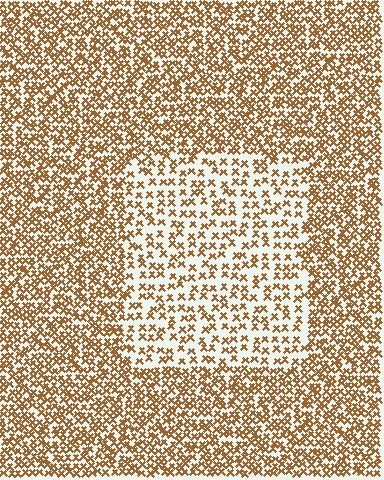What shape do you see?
I see a rectangle.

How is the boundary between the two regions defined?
The boundary is defined by a change in element density (approximately 2.0x ratio). All elements are the same color, size, and shape.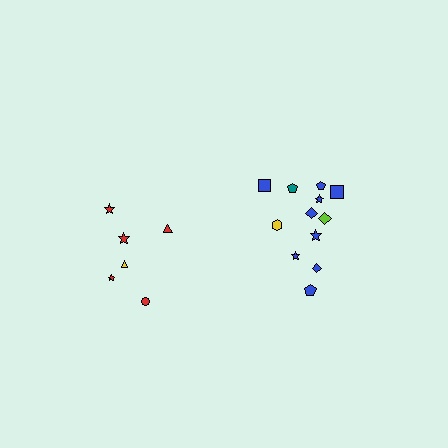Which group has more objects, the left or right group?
The right group.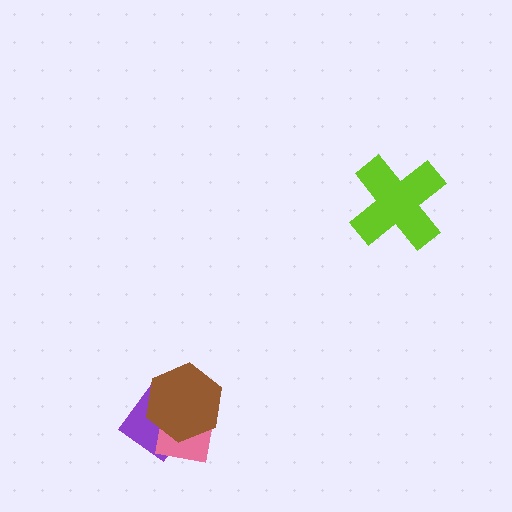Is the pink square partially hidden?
Yes, it is partially covered by another shape.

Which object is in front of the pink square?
The brown hexagon is in front of the pink square.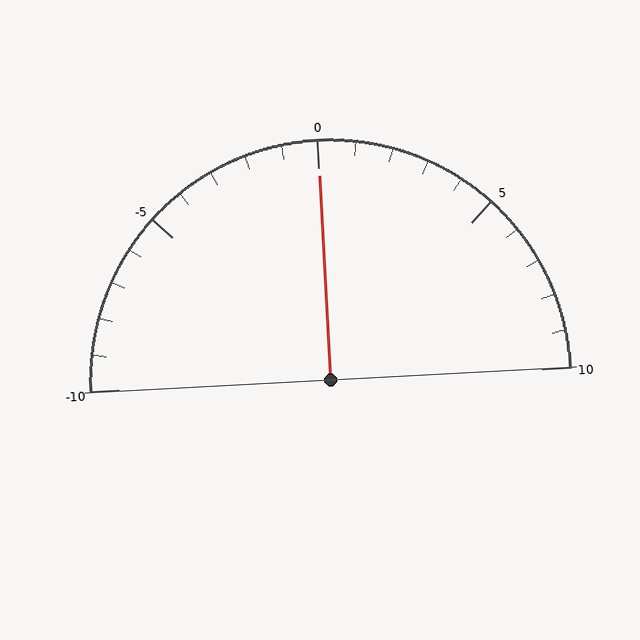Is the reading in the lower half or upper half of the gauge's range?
The reading is in the upper half of the range (-10 to 10).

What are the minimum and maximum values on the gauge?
The gauge ranges from -10 to 10.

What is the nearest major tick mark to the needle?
The nearest major tick mark is 0.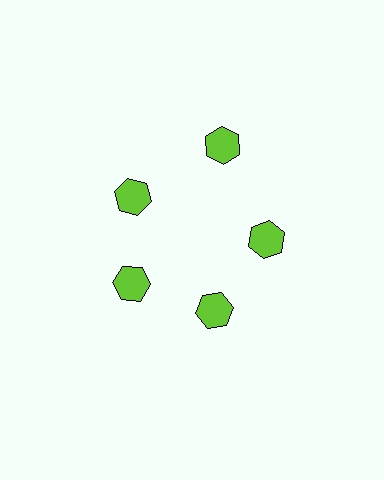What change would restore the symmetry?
The symmetry would be restored by moving it inward, back onto the ring so that all 5 hexagons sit at equal angles and equal distance from the center.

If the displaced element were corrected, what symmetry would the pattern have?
It would have 5-fold rotational symmetry — the pattern would map onto itself every 72 degrees.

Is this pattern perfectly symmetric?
No. The 5 lime hexagons are arranged in a ring, but one element near the 1 o'clock position is pushed outward from the center, breaking the 5-fold rotational symmetry.